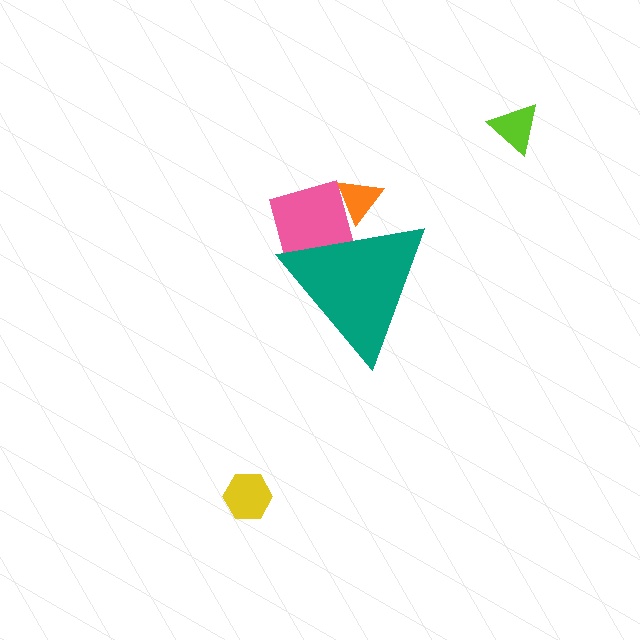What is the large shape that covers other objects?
A teal triangle.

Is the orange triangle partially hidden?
Yes, the orange triangle is partially hidden behind the teal triangle.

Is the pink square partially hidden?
Yes, the pink square is partially hidden behind the teal triangle.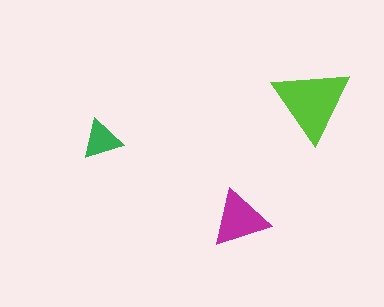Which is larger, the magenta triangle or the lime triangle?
The lime one.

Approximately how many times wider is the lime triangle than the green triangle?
About 2 times wider.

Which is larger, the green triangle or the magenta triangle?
The magenta one.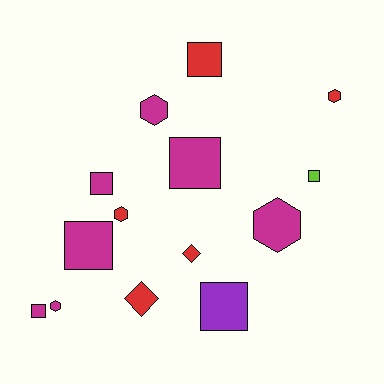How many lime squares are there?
There is 1 lime square.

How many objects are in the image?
There are 14 objects.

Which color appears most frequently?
Magenta, with 7 objects.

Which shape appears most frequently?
Square, with 7 objects.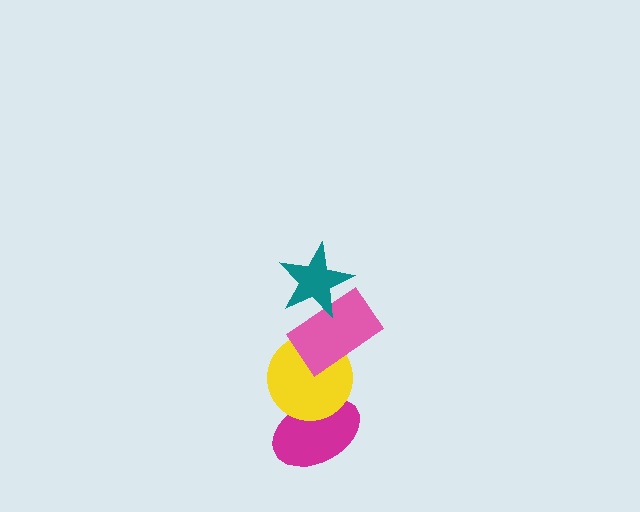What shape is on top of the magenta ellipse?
The yellow circle is on top of the magenta ellipse.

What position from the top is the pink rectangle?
The pink rectangle is 2nd from the top.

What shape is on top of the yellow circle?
The pink rectangle is on top of the yellow circle.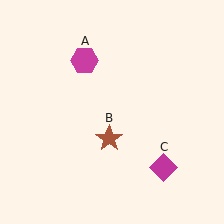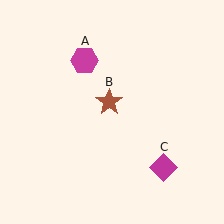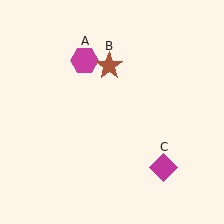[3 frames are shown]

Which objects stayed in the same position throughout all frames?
Magenta hexagon (object A) and magenta diamond (object C) remained stationary.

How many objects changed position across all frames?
1 object changed position: brown star (object B).